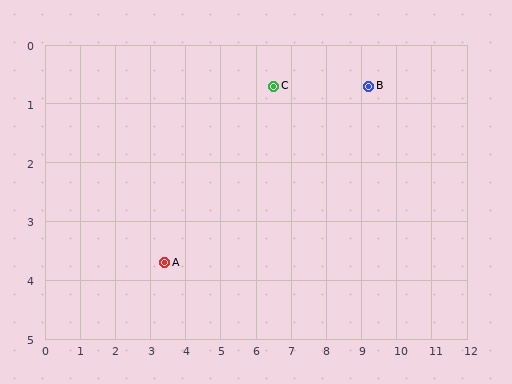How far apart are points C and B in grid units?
Points C and B are about 2.7 grid units apart.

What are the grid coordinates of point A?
Point A is at approximately (3.4, 3.7).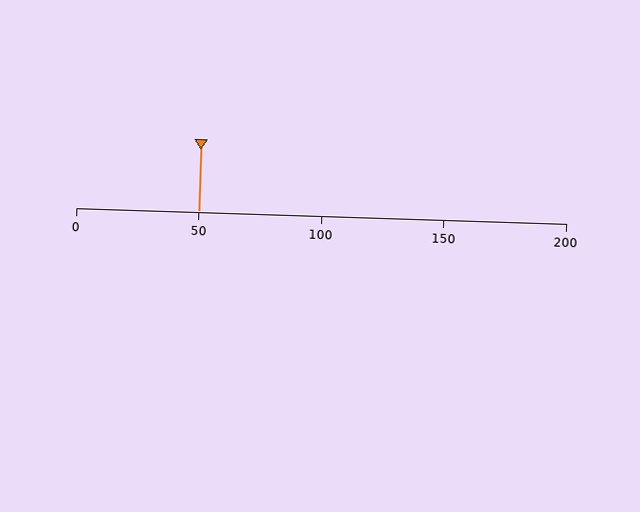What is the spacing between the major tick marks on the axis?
The major ticks are spaced 50 apart.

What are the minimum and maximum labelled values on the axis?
The axis runs from 0 to 200.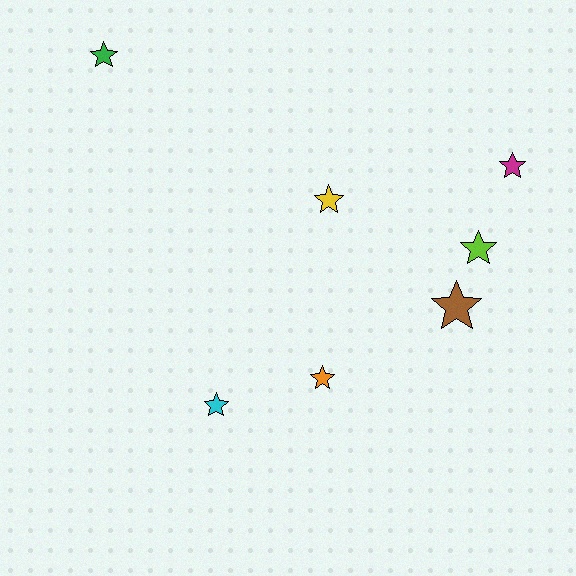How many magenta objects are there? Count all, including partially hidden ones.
There is 1 magenta object.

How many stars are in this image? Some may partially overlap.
There are 7 stars.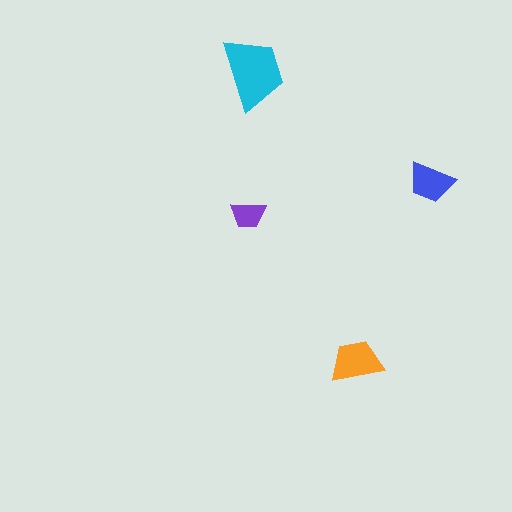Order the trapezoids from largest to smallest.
the cyan one, the orange one, the blue one, the purple one.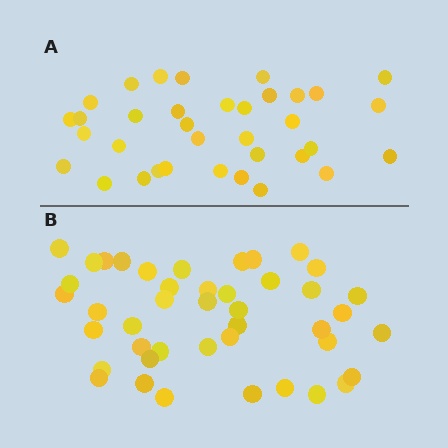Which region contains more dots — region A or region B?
Region B (the bottom region) has more dots.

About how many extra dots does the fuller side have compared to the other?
Region B has roughly 8 or so more dots than region A.